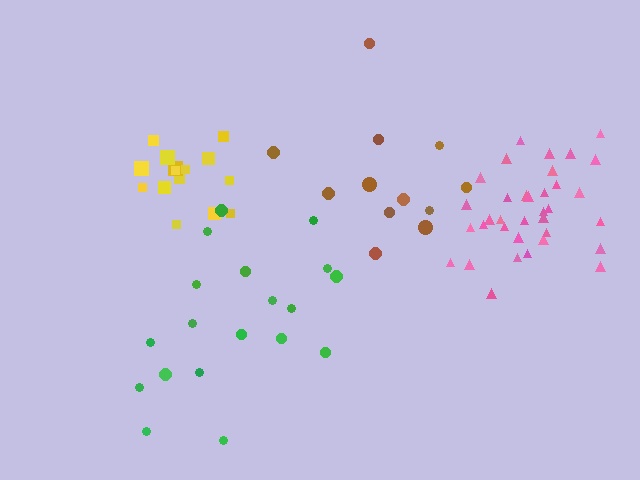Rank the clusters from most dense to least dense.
yellow, pink, green, brown.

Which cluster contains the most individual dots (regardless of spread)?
Pink (35).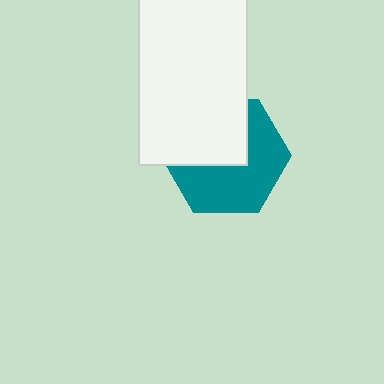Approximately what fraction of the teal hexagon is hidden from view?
Roughly 43% of the teal hexagon is hidden behind the white rectangle.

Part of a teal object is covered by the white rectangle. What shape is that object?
It is a hexagon.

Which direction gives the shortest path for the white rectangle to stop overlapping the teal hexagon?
Moving up gives the shortest separation.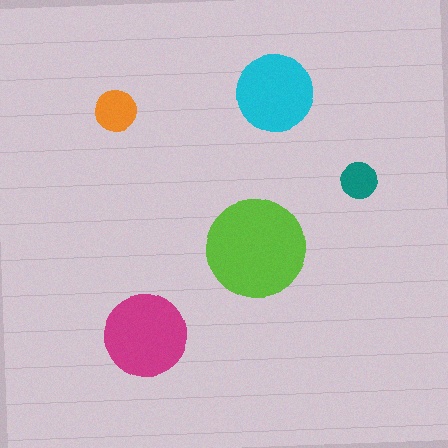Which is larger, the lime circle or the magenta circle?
The lime one.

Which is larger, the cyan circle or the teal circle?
The cyan one.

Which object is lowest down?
The magenta circle is bottommost.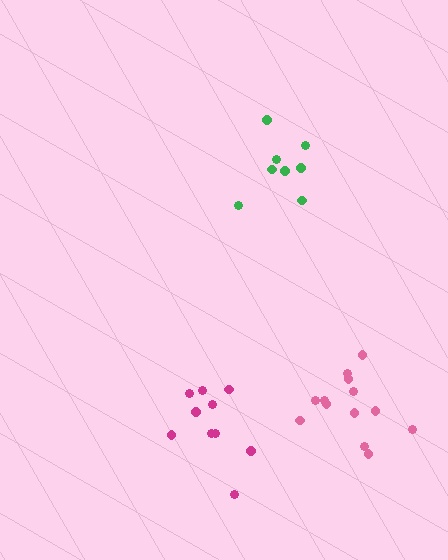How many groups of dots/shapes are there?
There are 3 groups.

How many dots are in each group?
Group 1: 8 dots, Group 2: 13 dots, Group 3: 10 dots (31 total).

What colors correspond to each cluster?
The clusters are colored: green, pink, magenta.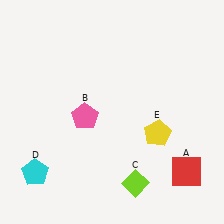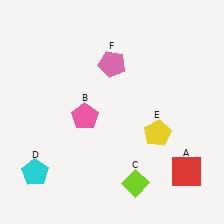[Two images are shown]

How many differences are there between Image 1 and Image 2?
There is 1 difference between the two images.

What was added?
A pink pentagon (F) was added in Image 2.